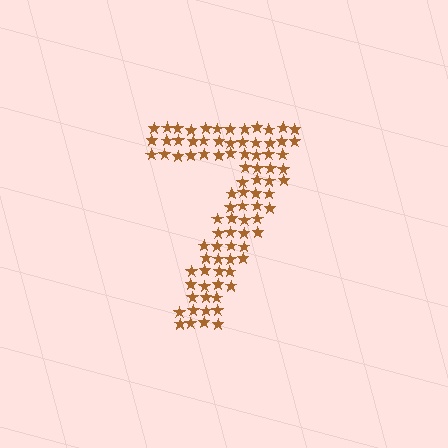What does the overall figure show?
The overall figure shows the digit 7.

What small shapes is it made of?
It is made of small stars.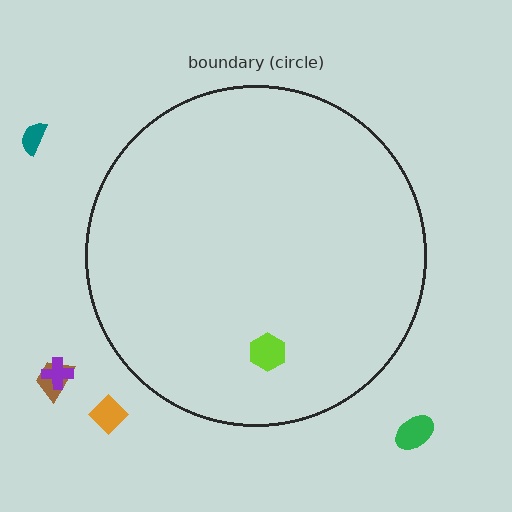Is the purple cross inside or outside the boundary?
Outside.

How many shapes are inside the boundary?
1 inside, 5 outside.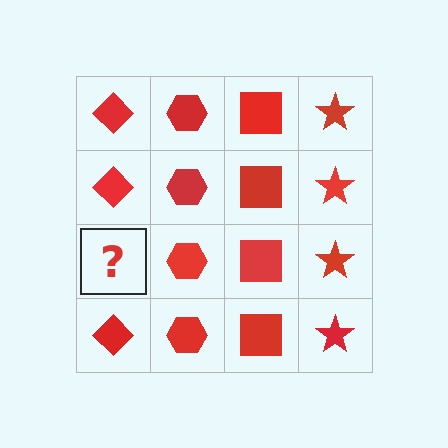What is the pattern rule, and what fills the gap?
The rule is that each column has a consistent shape. The gap should be filled with a red diamond.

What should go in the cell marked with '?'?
The missing cell should contain a red diamond.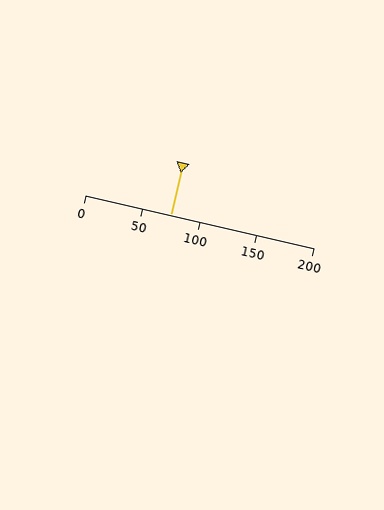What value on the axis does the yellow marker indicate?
The marker indicates approximately 75.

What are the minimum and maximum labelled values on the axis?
The axis runs from 0 to 200.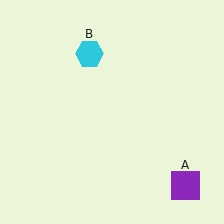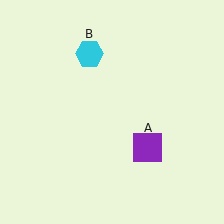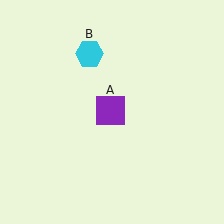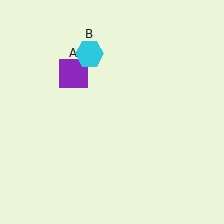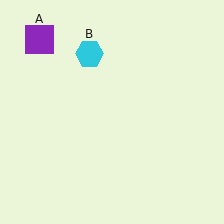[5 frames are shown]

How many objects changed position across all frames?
1 object changed position: purple square (object A).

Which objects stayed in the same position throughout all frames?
Cyan hexagon (object B) remained stationary.